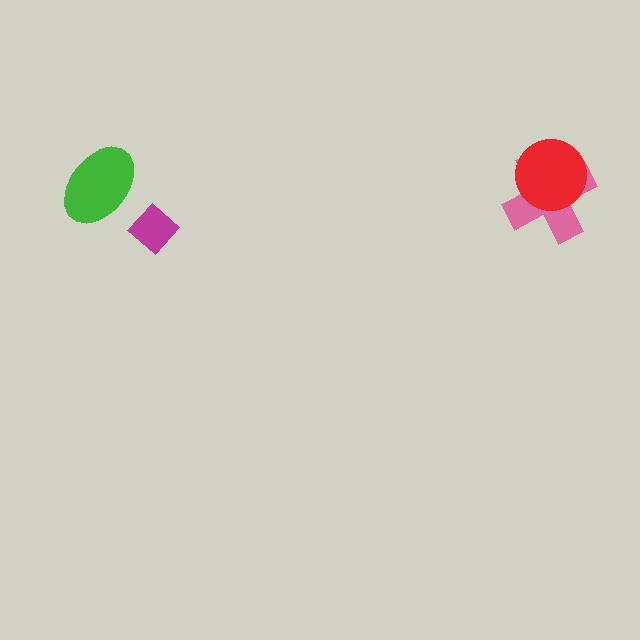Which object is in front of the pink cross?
The red circle is in front of the pink cross.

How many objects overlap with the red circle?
1 object overlaps with the red circle.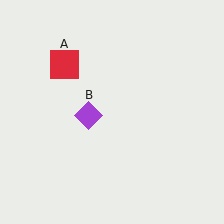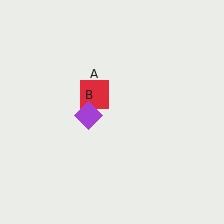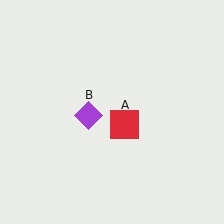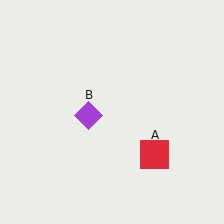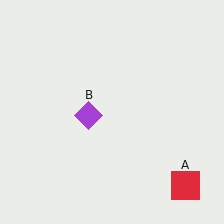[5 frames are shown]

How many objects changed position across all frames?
1 object changed position: red square (object A).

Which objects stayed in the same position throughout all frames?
Purple diamond (object B) remained stationary.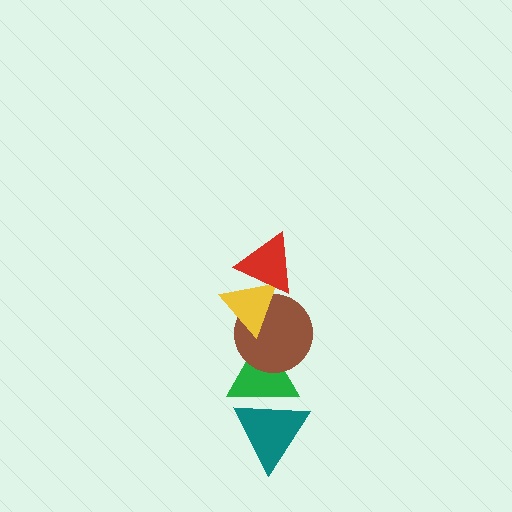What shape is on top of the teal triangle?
The green triangle is on top of the teal triangle.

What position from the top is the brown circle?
The brown circle is 3rd from the top.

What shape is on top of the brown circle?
The yellow triangle is on top of the brown circle.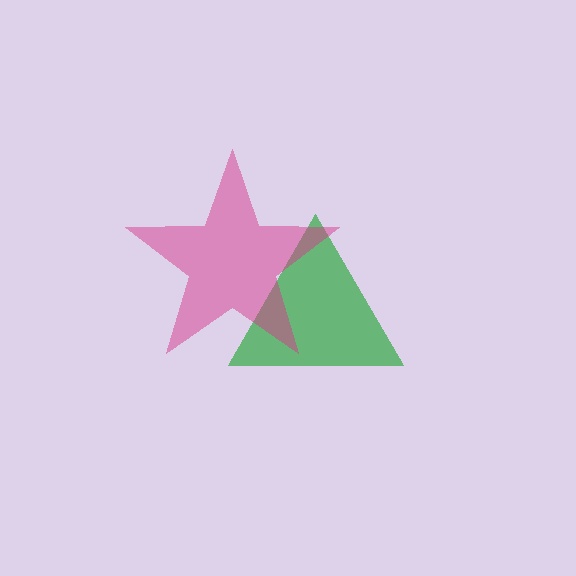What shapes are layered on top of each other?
The layered shapes are: a green triangle, a magenta star.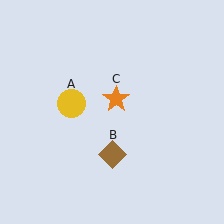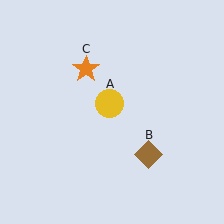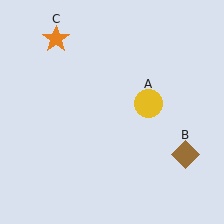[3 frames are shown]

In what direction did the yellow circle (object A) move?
The yellow circle (object A) moved right.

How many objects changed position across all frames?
3 objects changed position: yellow circle (object A), brown diamond (object B), orange star (object C).